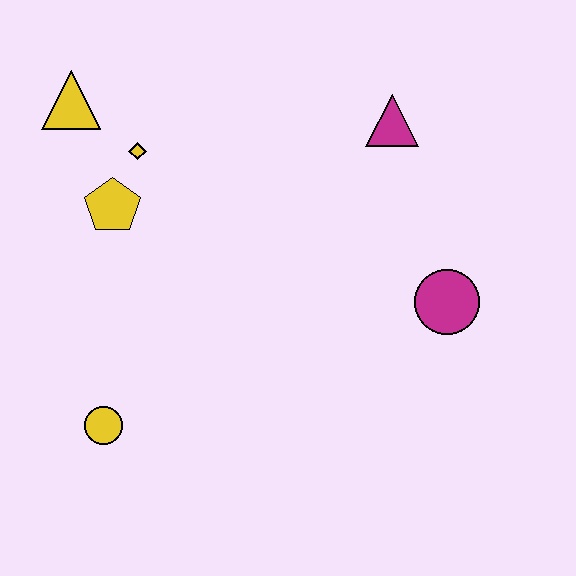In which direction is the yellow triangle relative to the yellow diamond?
The yellow triangle is to the left of the yellow diamond.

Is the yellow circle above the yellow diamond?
No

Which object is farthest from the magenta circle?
The yellow triangle is farthest from the magenta circle.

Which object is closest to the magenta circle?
The magenta triangle is closest to the magenta circle.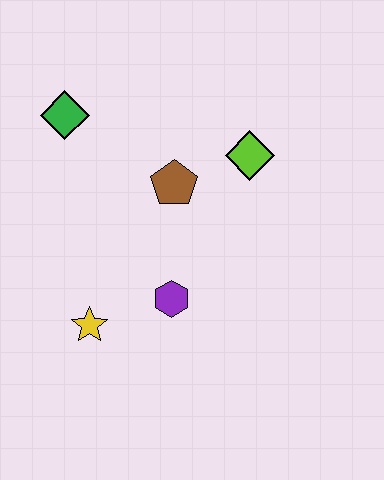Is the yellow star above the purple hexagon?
No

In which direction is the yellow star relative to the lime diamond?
The yellow star is below the lime diamond.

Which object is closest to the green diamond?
The brown pentagon is closest to the green diamond.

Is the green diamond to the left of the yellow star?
Yes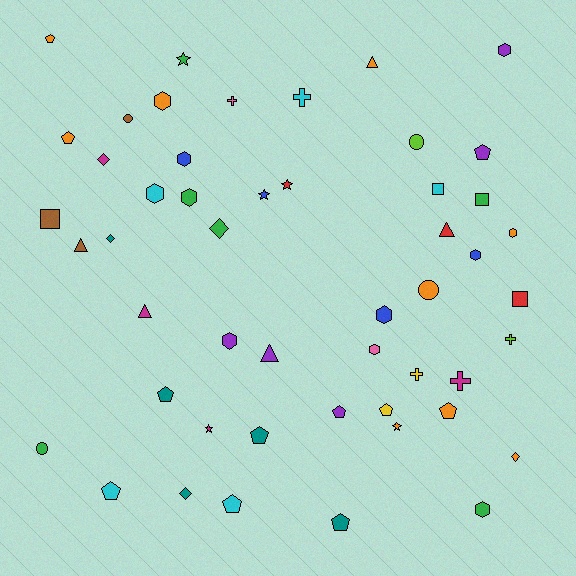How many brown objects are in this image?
There are 3 brown objects.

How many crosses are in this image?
There are 5 crosses.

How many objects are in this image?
There are 50 objects.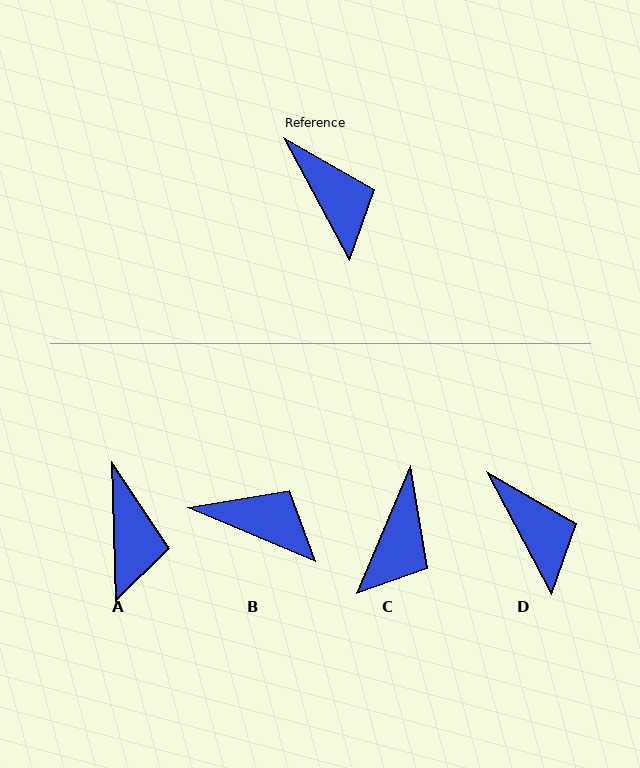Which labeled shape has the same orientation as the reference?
D.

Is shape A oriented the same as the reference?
No, it is off by about 26 degrees.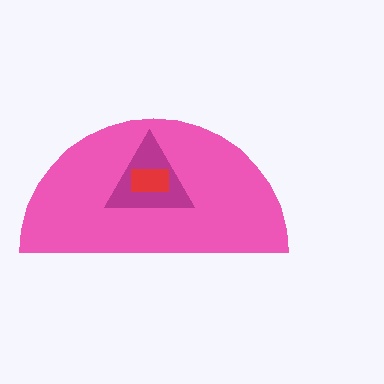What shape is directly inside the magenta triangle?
The red rectangle.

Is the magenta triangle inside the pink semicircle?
Yes.